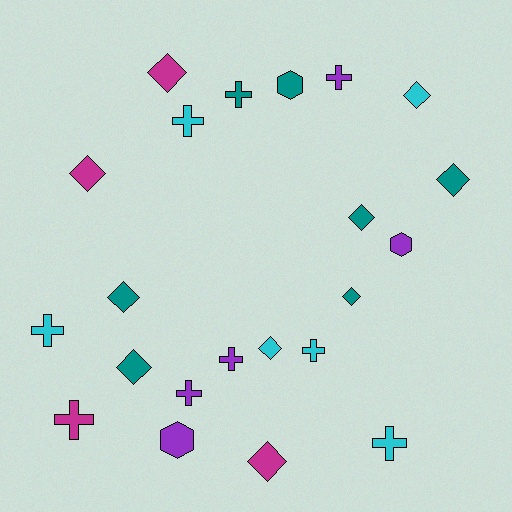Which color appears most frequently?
Teal, with 7 objects.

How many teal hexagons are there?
There is 1 teal hexagon.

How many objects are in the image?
There are 22 objects.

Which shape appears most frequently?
Diamond, with 10 objects.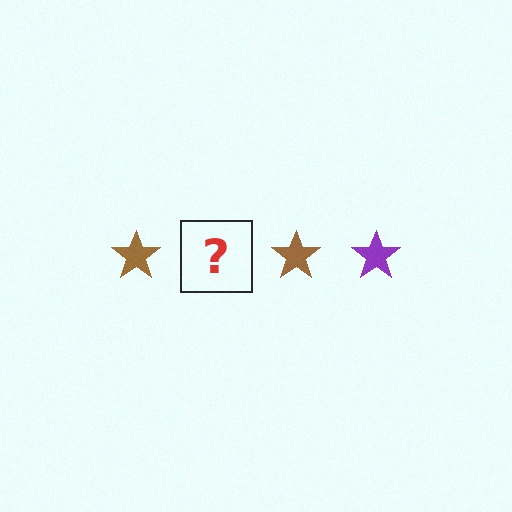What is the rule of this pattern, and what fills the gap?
The rule is that the pattern cycles through brown, purple stars. The gap should be filled with a purple star.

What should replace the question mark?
The question mark should be replaced with a purple star.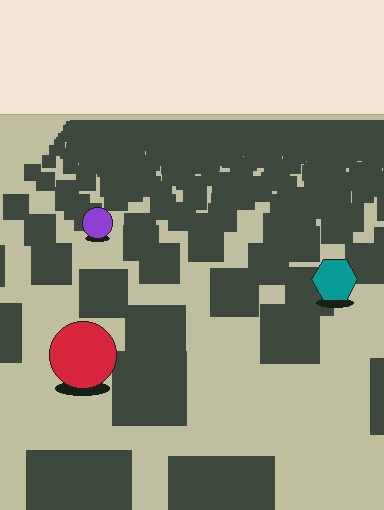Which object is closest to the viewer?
The red circle is closest. The texture marks near it are larger and more spread out.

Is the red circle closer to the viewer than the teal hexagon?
Yes. The red circle is closer — you can tell from the texture gradient: the ground texture is coarser near it.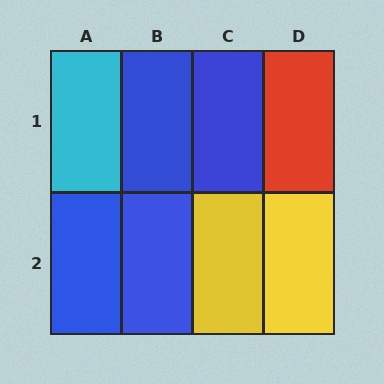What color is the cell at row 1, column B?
Blue.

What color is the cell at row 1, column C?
Blue.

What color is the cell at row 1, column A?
Cyan.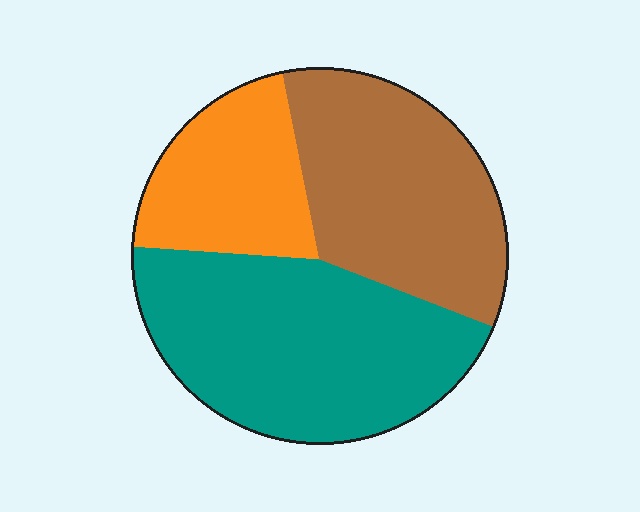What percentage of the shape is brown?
Brown takes up between a third and a half of the shape.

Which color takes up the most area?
Teal, at roughly 45%.